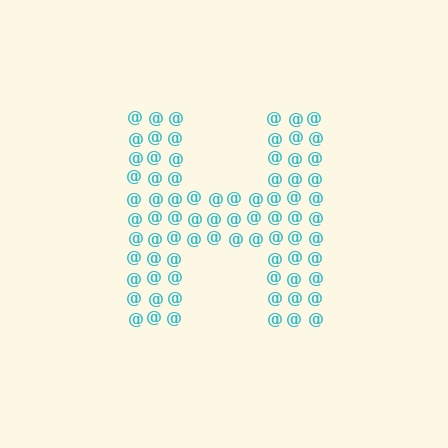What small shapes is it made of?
It is made of small at signs.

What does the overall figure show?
The overall figure shows the letter H.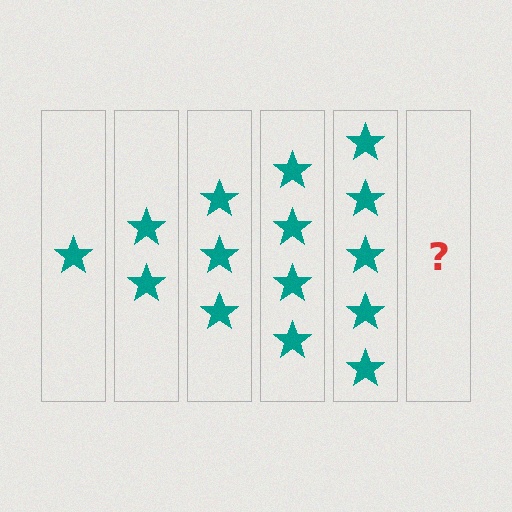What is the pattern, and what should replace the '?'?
The pattern is that each step adds one more star. The '?' should be 6 stars.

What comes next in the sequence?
The next element should be 6 stars.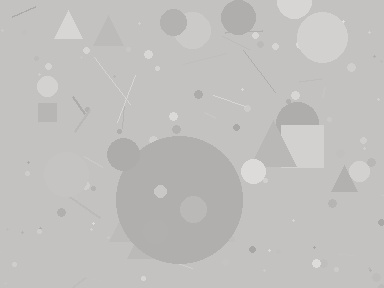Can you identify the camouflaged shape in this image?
The camouflaged shape is a circle.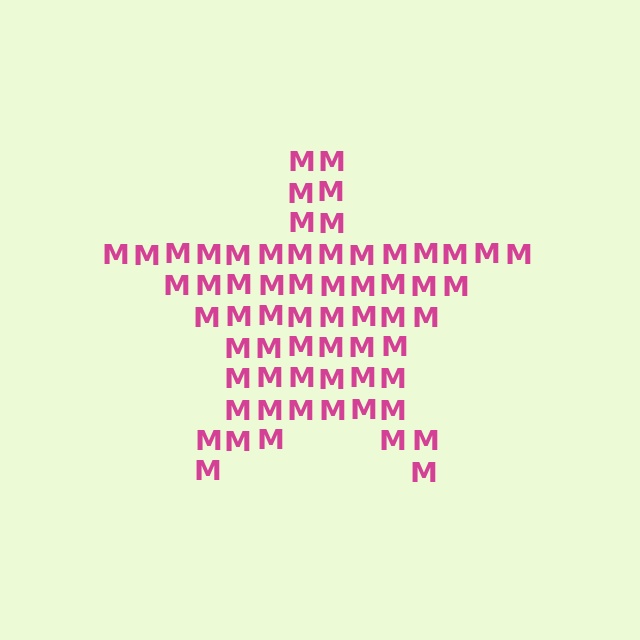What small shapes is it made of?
It is made of small letter M's.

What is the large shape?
The large shape is a star.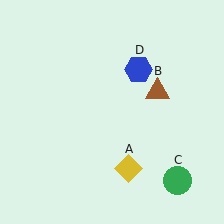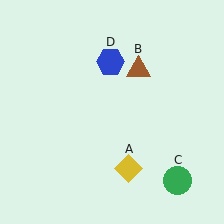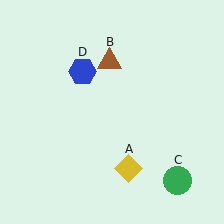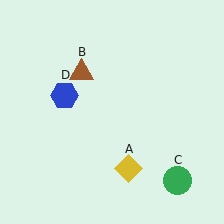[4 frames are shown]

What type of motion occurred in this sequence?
The brown triangle (object B), blue hexagon (object D) rotated counterclockwise around the center of the scene.